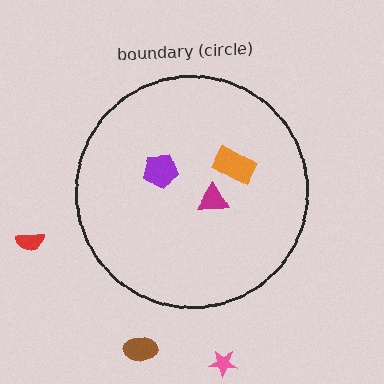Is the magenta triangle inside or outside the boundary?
Inside.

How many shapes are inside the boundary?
3 inside, 3 outside.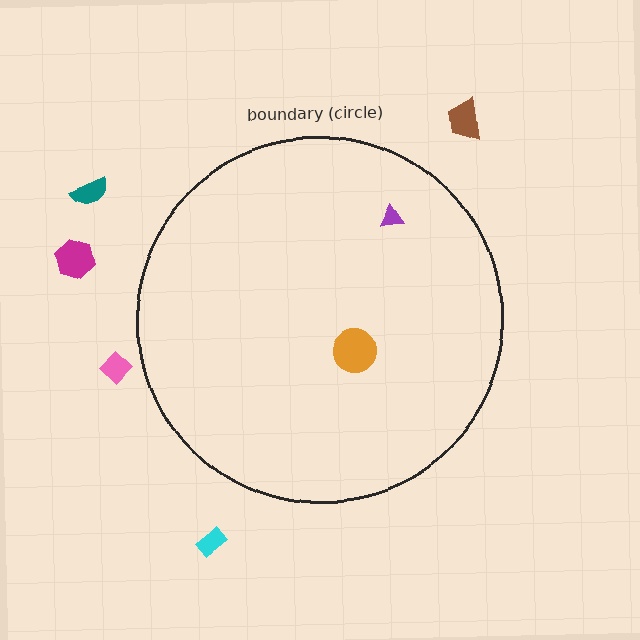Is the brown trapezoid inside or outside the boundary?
Outside.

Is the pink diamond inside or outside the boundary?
Outside.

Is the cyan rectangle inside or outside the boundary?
Outside.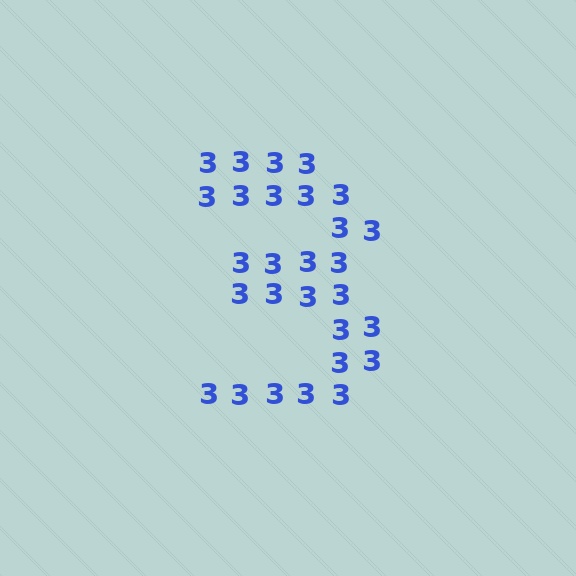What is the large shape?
The large shape is the digit 3.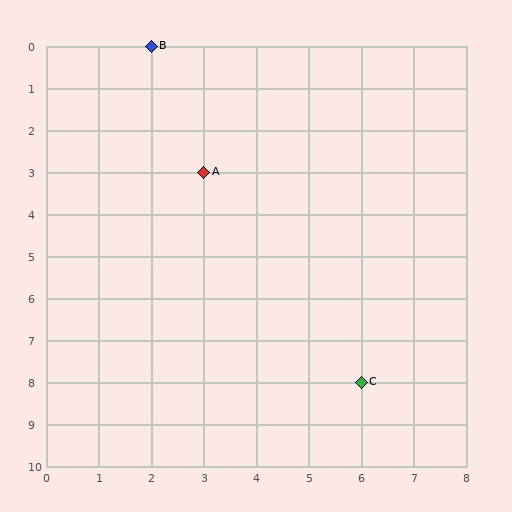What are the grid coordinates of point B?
Point B is at grid coordinates (2, 0).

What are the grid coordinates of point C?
Point C is at grid coordinates (6, 8).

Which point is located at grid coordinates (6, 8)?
Point C is at (6, 8).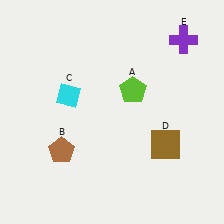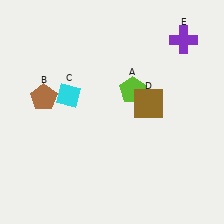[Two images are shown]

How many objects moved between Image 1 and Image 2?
2 objects moved between the two images.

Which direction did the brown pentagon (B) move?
The brown pentagon (B) moved up.